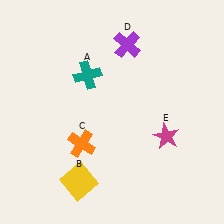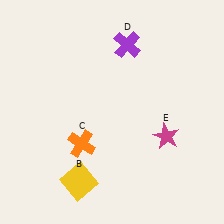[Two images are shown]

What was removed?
The teal cross (A) was removed in Image 2.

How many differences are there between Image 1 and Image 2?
There is 1 difference between the two images.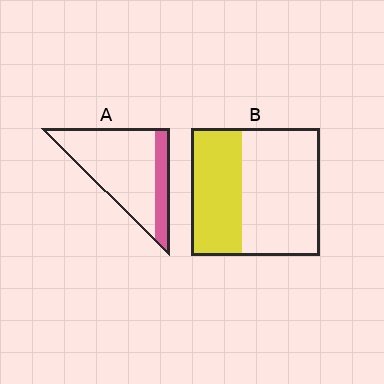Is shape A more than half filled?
No.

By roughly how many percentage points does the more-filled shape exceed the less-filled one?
By roughly 20 percentage points (B over A).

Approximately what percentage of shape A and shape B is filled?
A is approximately 20% and B is approximately 40%.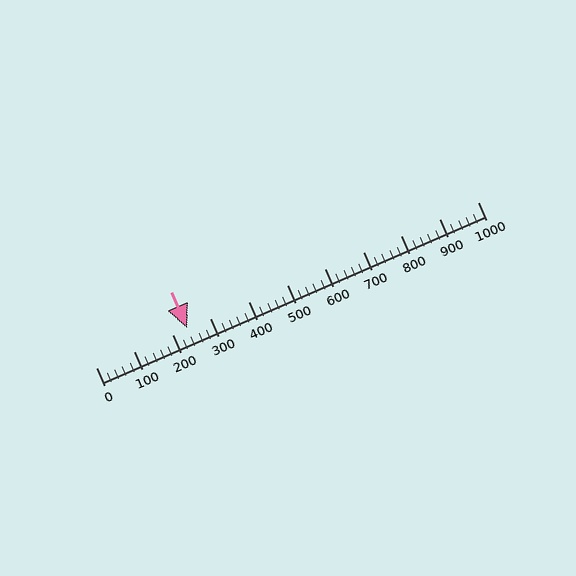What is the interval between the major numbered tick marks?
The major tick marks are spaced 100 units apart.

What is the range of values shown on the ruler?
The ruler shows values from 0 to 1000.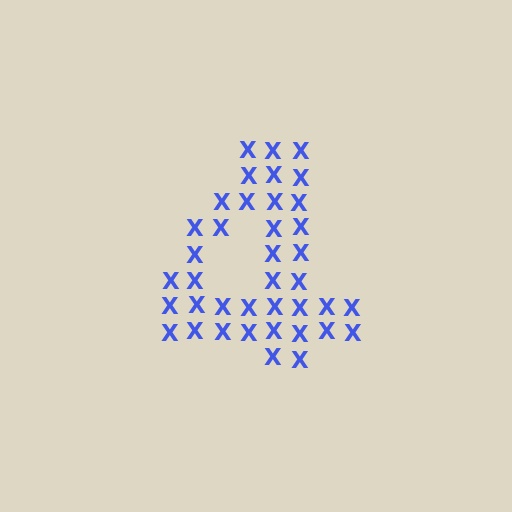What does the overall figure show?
The overall figure shows the digit 4.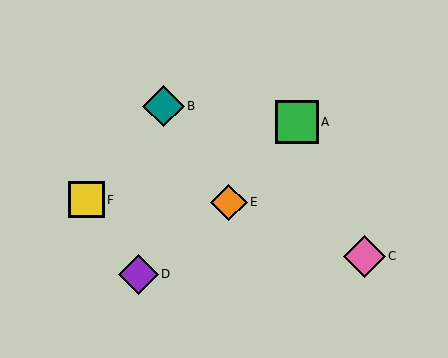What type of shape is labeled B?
Shape B is a teal diamond.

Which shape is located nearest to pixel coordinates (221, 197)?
The orange diamond (labeled E) at (229, 203) is nearest to that location.